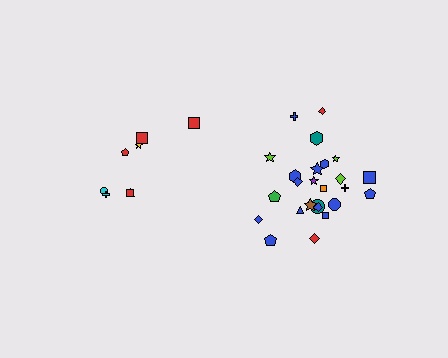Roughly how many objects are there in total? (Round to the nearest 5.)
Roughly 35 objects in total.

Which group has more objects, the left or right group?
The right group.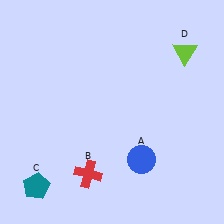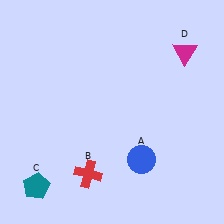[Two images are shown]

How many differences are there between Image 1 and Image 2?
There is 1 difference between the two images.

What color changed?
The triangle (D) changed from lime in Image 1 to magenta in Image 2.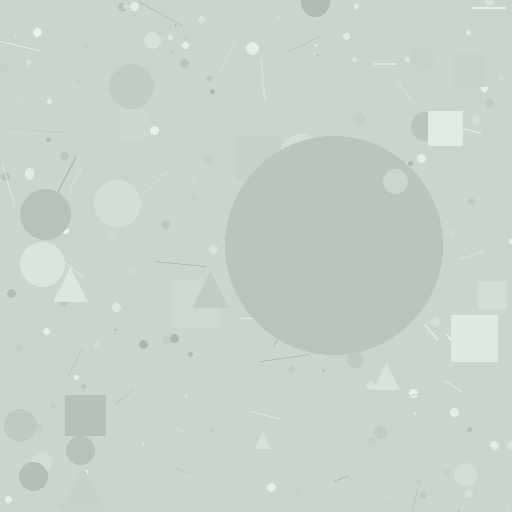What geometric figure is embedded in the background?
A circle is embedded in the background.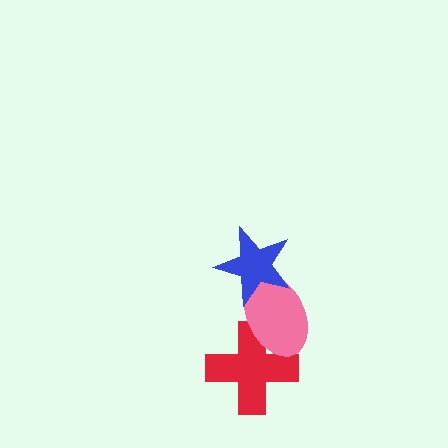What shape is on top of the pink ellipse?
The blue star is on top of the pink ellipse.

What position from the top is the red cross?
The red cross is 3rd from the top.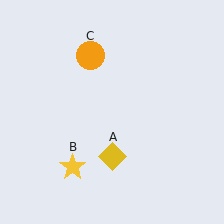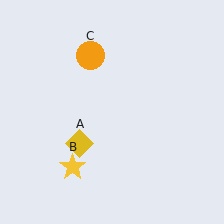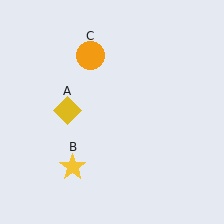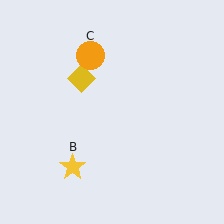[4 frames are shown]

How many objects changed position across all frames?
1 object changed position: yellow diamond (object A).